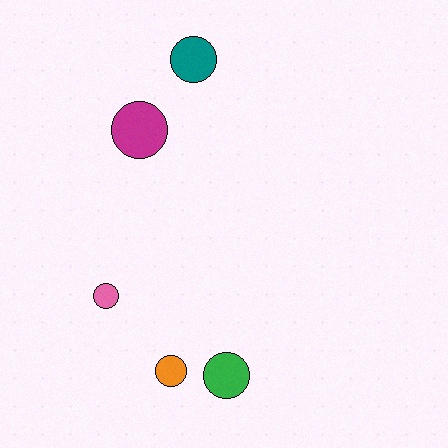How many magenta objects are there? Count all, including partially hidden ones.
There is 1 magenta object.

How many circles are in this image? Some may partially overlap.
There are 5 circles.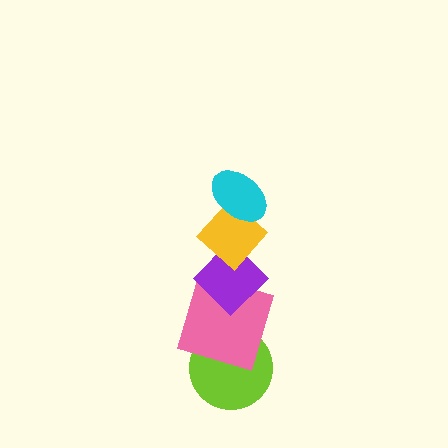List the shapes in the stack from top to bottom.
From top to bottom: the cyan ellipse, the yellow diamond, the purple diamond, the pink square, the lime circle.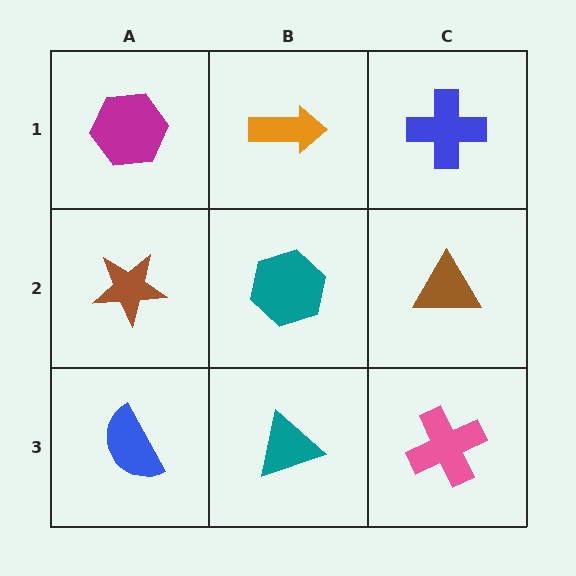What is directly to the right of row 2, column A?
A teal hexagon.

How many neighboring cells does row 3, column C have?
2.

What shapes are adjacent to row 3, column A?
A brown star (row 2, column A), a teal triangle (row 3, column B).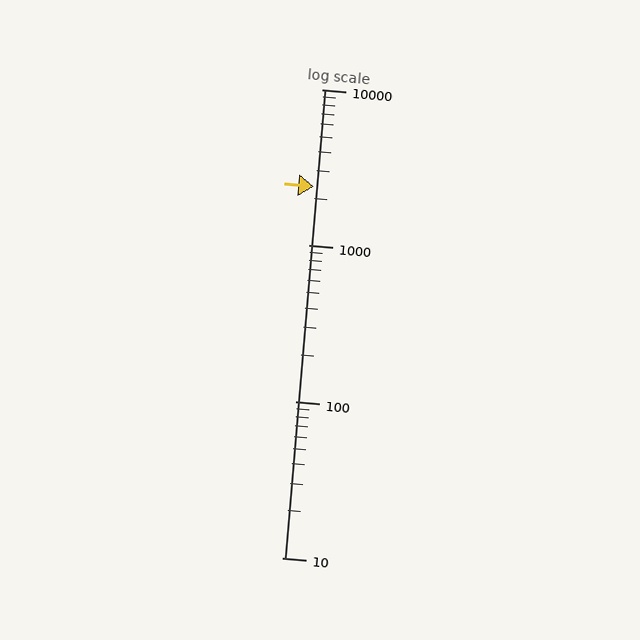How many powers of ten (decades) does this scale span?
The scale spans 3 decades, from 10 to 10000.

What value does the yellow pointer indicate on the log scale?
The pointer indicates approximately 2400.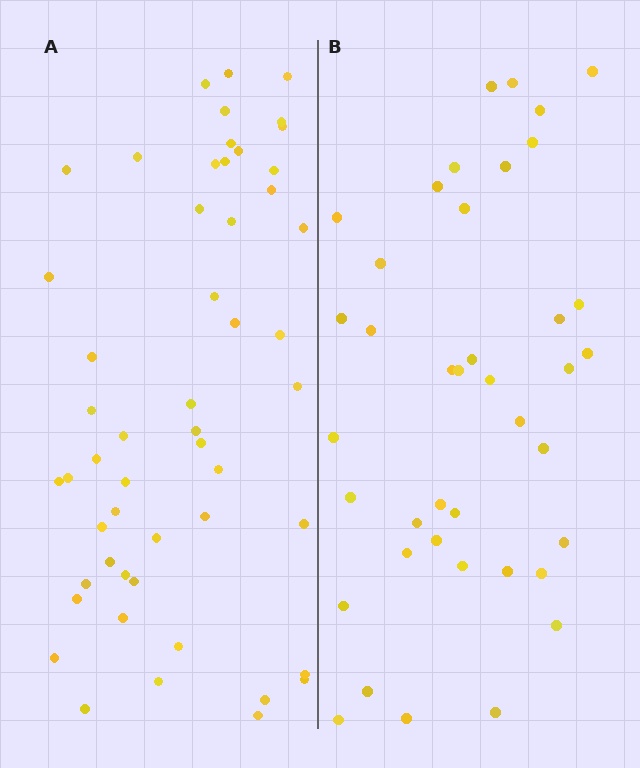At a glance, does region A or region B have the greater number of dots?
Region A (the left region) has more dots.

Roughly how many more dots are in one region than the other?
Region A has roughly 12 or so more dots than region B.